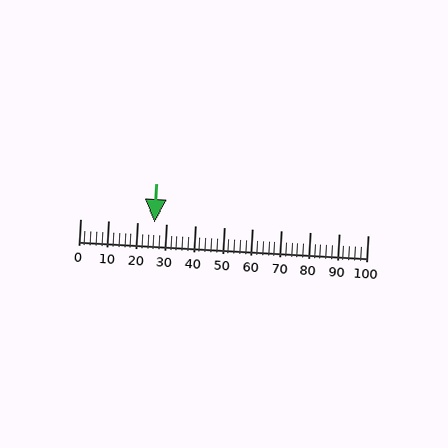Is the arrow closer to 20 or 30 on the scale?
The arrow is closer to 30.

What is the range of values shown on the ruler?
The ruler shows values from 0 to 100.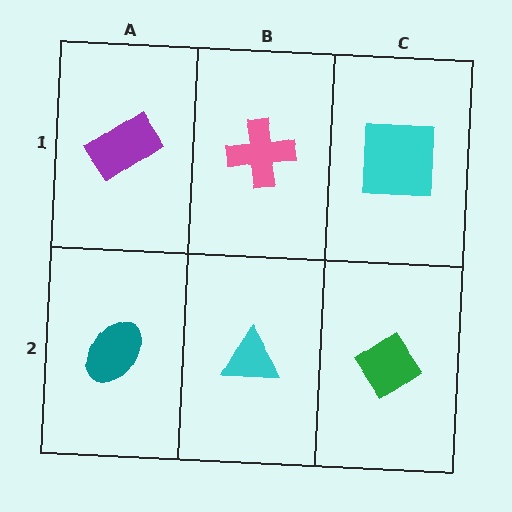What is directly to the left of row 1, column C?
A pink cross.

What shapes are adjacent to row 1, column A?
A teal ellipse (row 2, column A), a pink cross (row 1, column B).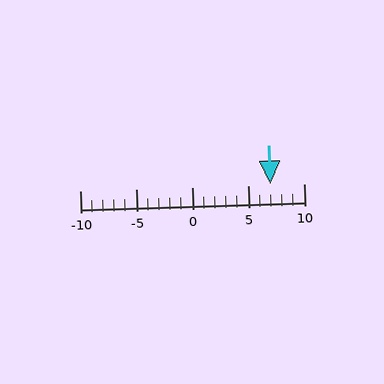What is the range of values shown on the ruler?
The ruler shows values from -10 to 10.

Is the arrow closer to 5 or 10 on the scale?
The arrow is closer to 5.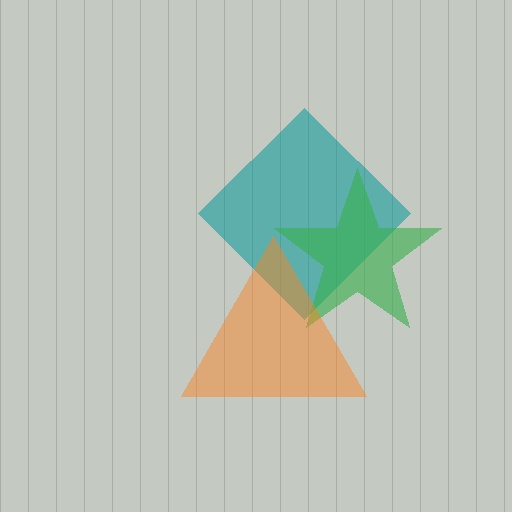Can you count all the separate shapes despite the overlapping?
Yes, there are 3 separate shapes.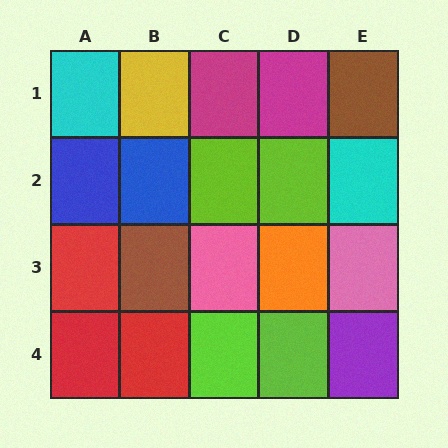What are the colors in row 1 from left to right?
Cyan, yellow, magenta, magenta, brown.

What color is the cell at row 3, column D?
Orange.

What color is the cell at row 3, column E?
Pink.